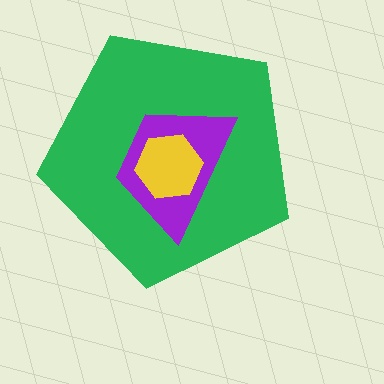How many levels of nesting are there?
3.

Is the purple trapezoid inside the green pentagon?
Yes.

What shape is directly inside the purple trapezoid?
The yellow hexagon.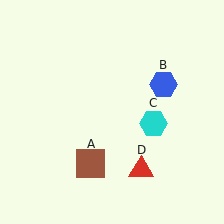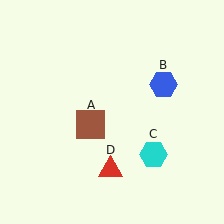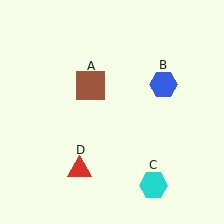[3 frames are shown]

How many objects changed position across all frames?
3 objects changed position: brown square (object A), cyan hexagon (object C), red triangle (object D).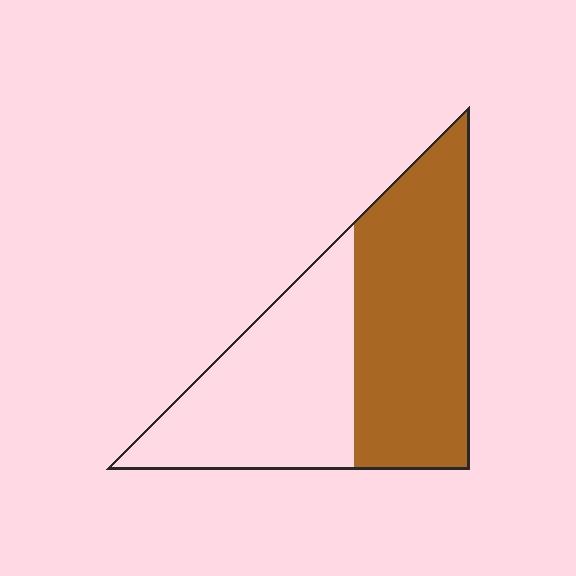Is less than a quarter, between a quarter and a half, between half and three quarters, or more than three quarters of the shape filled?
Between half and three quarters.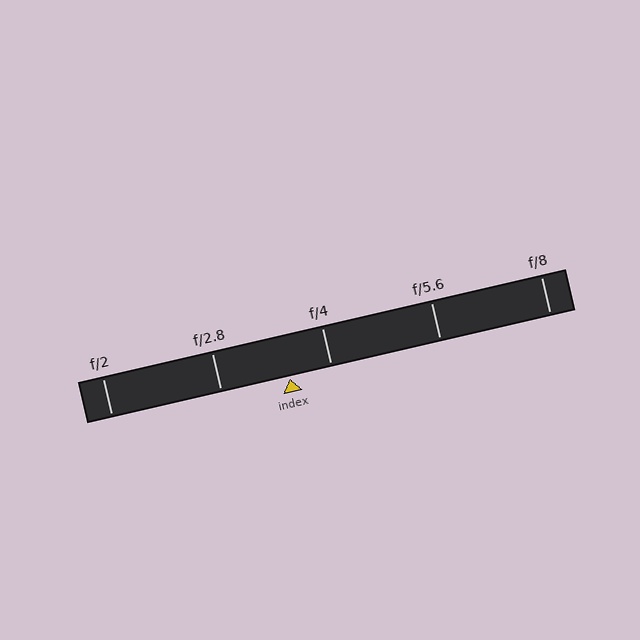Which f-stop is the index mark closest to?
The index mark is closest to f/4.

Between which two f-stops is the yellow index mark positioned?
The index mark is between f/2.8 and f/4.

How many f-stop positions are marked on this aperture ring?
There are 5 f-stop positions marked.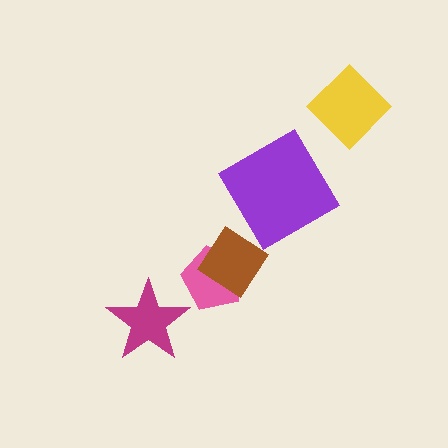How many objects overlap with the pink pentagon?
1 object overlaps with the pink pentagon.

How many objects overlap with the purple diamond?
0 objects overlap with the purple diamond.